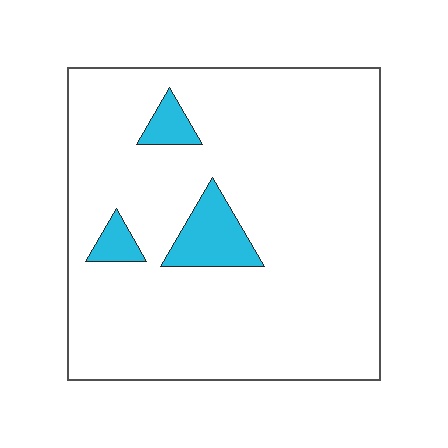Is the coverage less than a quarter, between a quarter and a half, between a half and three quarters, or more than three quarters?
Less than a quarter.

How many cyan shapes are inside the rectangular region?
3.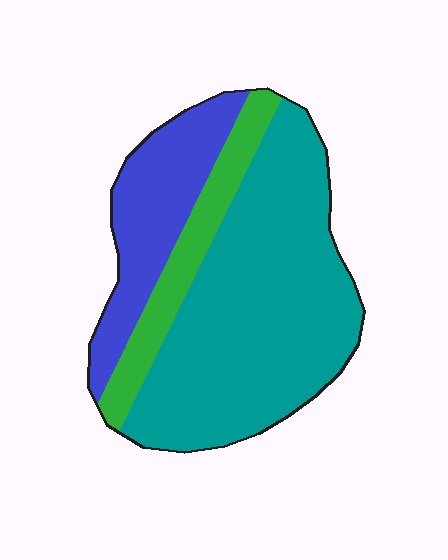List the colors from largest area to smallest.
From largest to smallest: teal, blue, green.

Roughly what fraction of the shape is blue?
Blue covers roughly 25% of the shape.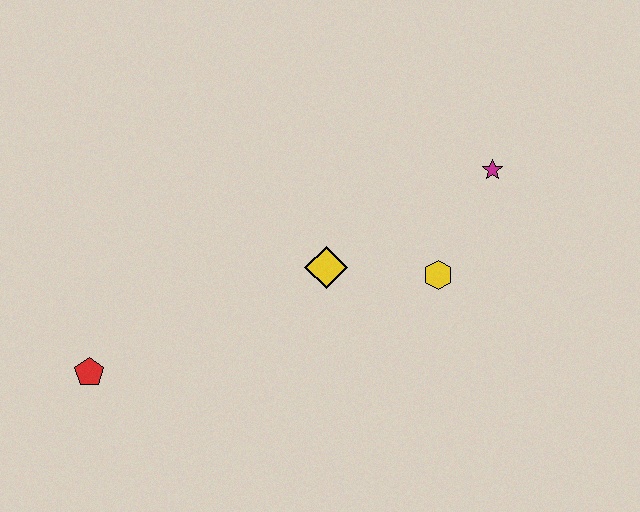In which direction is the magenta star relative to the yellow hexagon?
The magenta star is above the yellow hexagon.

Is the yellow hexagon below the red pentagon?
No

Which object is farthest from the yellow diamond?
The red pentagon is farthest from the yellow diamond.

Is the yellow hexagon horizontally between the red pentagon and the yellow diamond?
No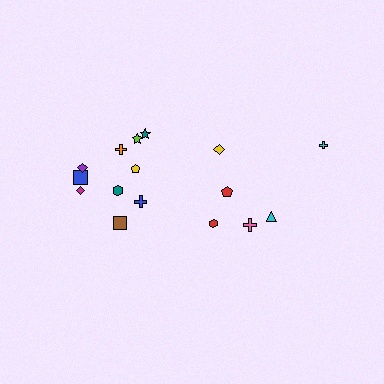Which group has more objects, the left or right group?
The left group.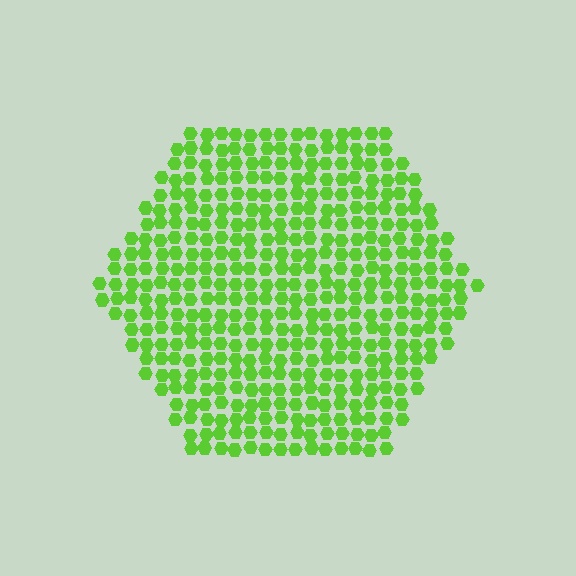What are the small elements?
The small elements are hexagons.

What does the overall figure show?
The overall figure shows a hexagon.